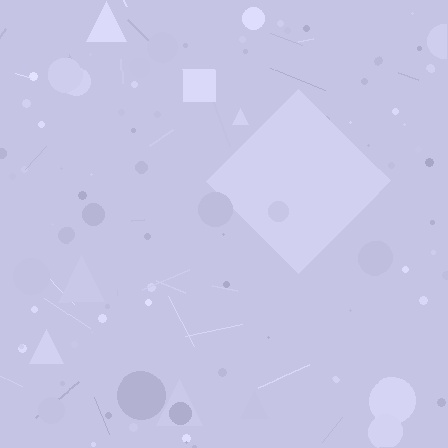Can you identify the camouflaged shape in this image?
The camouflaged shape is a diamond.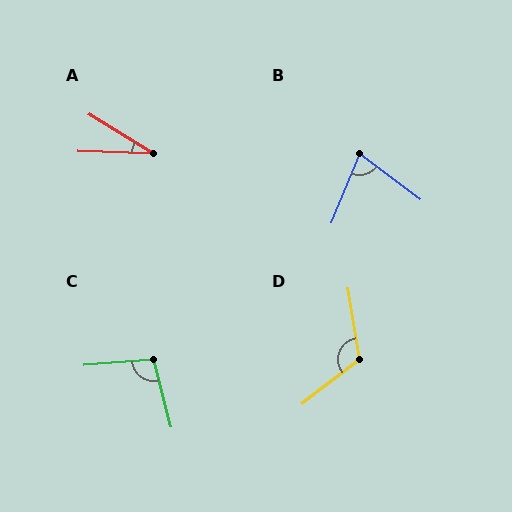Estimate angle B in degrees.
Approximately 75 degrees.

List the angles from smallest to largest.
A (30°), B (75°), C (100°), D (118°).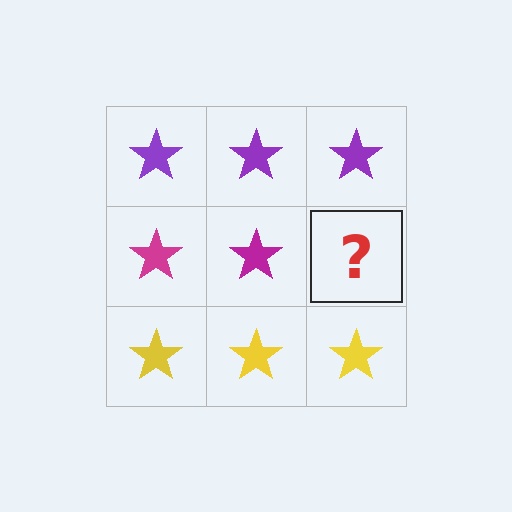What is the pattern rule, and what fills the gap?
The rule is that each row has a consistent color. The gap should be filled with a magenta star.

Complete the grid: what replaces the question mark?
The question mark should be replaced with a magenta star.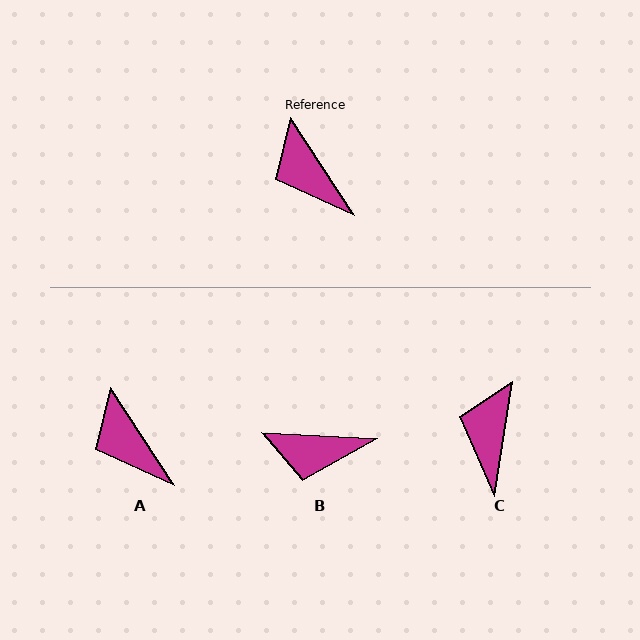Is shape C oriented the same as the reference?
No, it is off by about 42 degrees.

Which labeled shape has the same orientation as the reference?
A.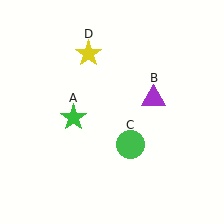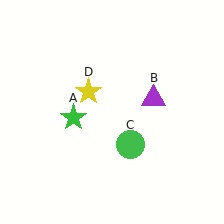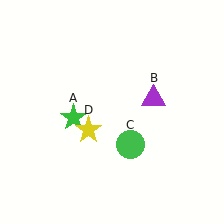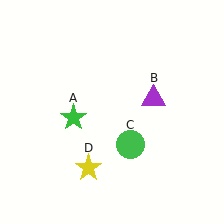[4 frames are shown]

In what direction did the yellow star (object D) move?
The yellow star (object D) moved down.